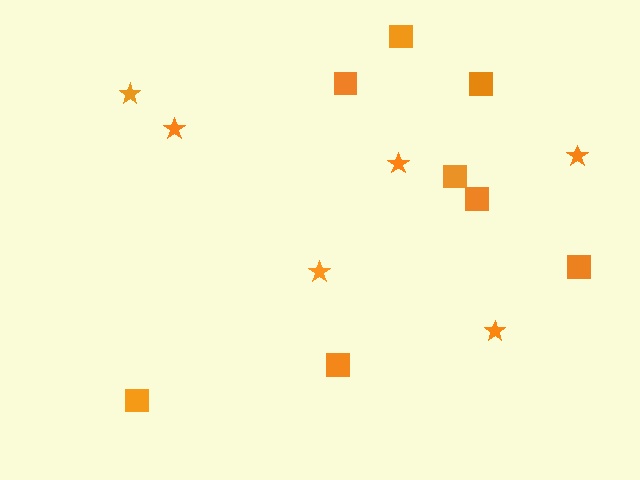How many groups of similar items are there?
There are 2 groups: one group of squares (8) and one group of stars (6).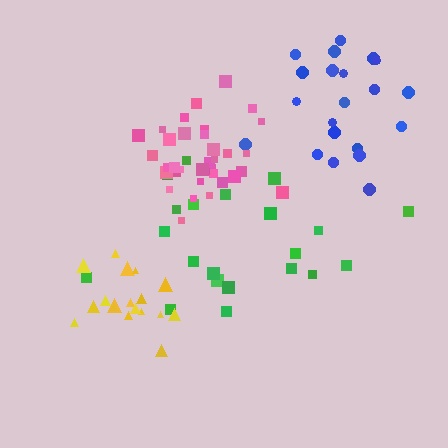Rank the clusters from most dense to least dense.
pink, yellow, blue, green.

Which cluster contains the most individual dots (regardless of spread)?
Pink (35).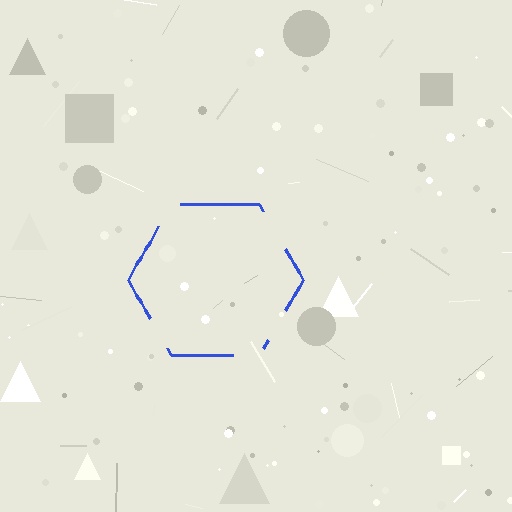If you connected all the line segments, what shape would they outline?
They would outline a hexagon.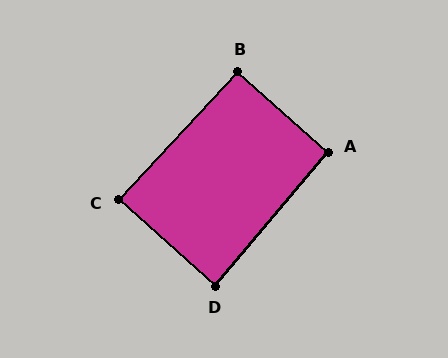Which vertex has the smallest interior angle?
D, at approximately 88 degrees.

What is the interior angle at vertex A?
Approximately 91 degrees (approximately right).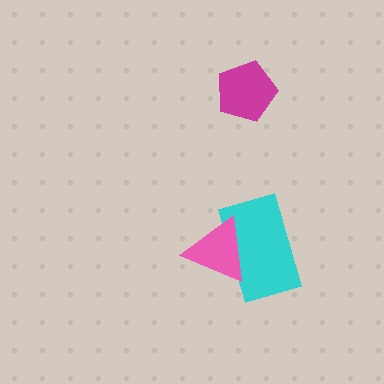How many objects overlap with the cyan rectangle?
1 object overlaps with the cyan rectangle.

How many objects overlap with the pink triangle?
1 object overlaps with the pink triangle.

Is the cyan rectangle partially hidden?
Yes, it is partially covered by another shape.